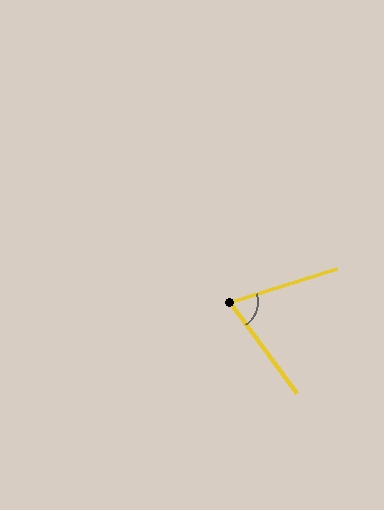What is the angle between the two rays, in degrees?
Approximately 71 degrees.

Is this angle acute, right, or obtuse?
It is acute.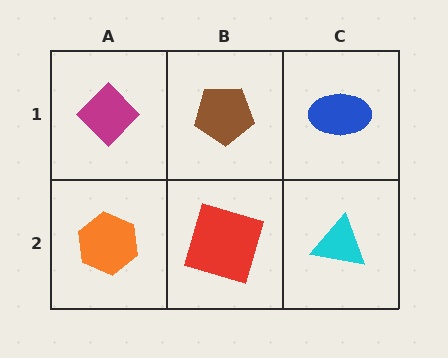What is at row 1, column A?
A magenta diamond.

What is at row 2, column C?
A cyan triangle.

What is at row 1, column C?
A blue ellipse.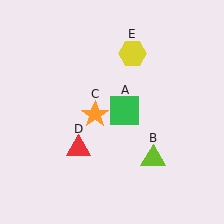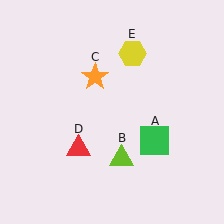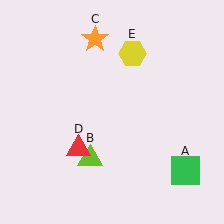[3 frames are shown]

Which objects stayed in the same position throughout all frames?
Red triangle (object D) and yellow hexagon (object E) remained stationary.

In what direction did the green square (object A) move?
The green square (object A) moved down and to the right.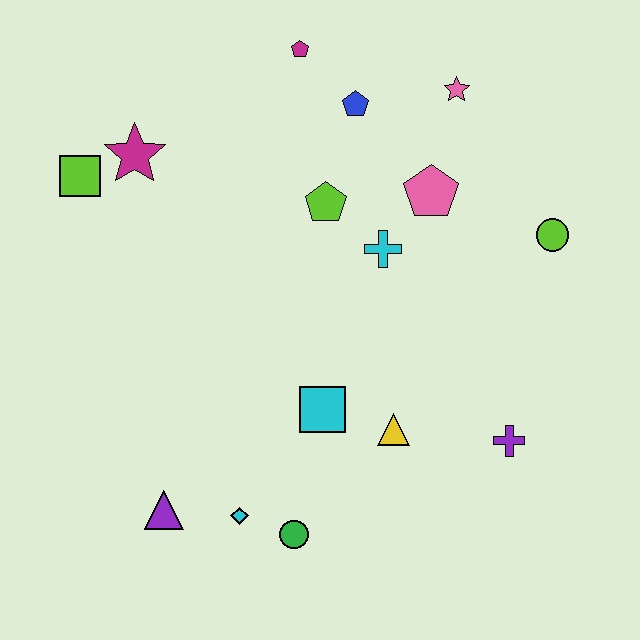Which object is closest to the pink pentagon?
The cyan cross is closest to the pink pentagon.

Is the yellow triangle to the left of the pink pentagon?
Yes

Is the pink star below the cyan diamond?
No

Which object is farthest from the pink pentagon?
The purple triangle is farthest from the pink pentagon.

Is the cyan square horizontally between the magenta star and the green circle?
No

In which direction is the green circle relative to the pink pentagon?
The green circle is below the pink pentagon.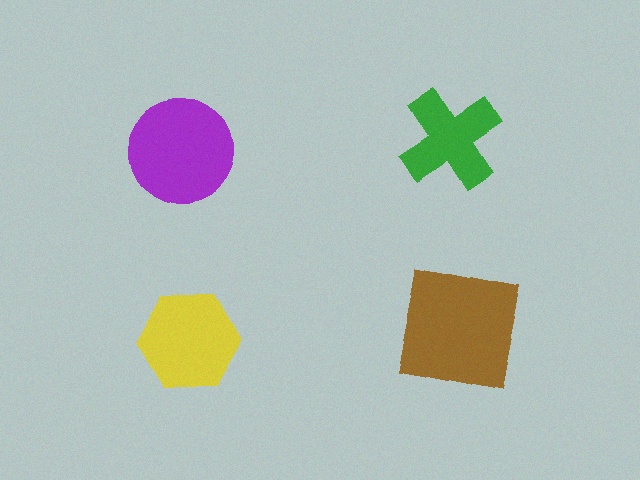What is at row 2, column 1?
A yellow hexagon.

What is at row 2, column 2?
A brown square.